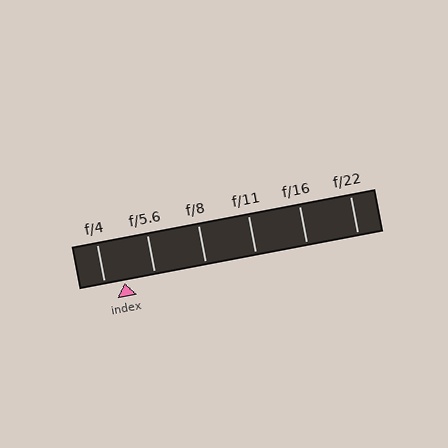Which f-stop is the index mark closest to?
The index mark is closest to f/4.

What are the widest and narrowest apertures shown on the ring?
The widest aperture shown is f/4 and the narrowest is f/22.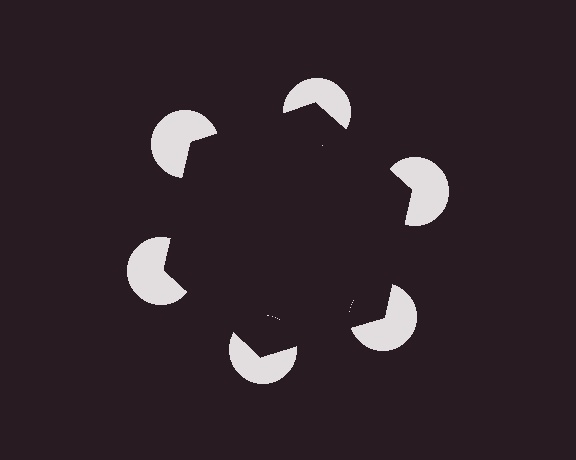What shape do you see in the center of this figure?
An illusory hexagon — its edges are inferred from the aligned wedge cuts in the pac-man discs, not physically drawn.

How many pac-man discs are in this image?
There are 6 — one at each vertex of the illusory hexagon.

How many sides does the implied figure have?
6 sides.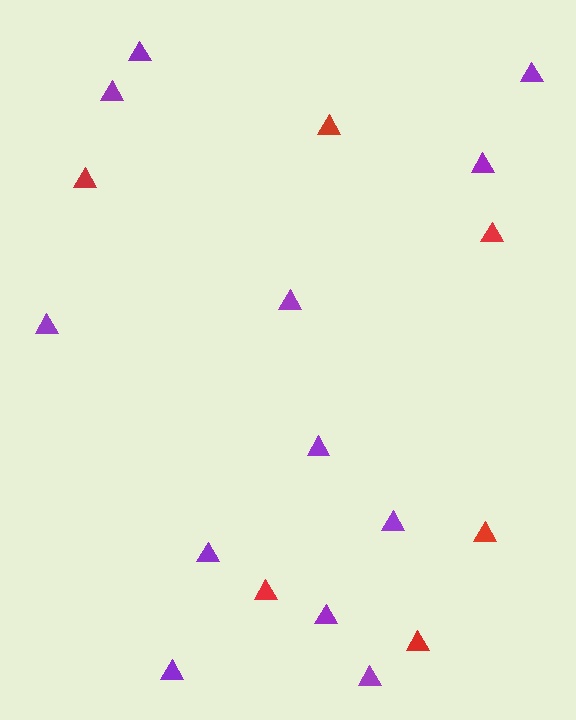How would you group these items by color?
There are 2 groups: one group of red triangles (6) and one group of purple triangles (12).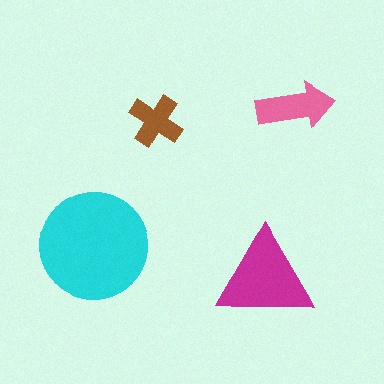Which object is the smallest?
The brown cross.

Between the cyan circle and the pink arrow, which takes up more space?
The cyan circle.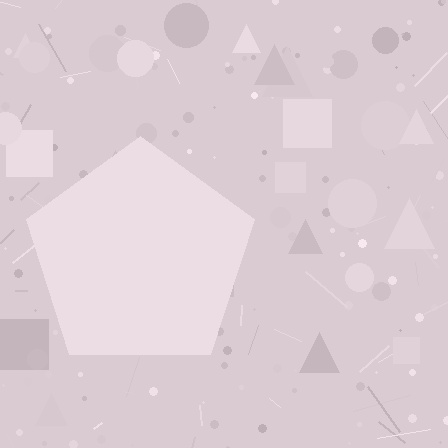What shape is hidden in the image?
A pentagon is hidden in the image.